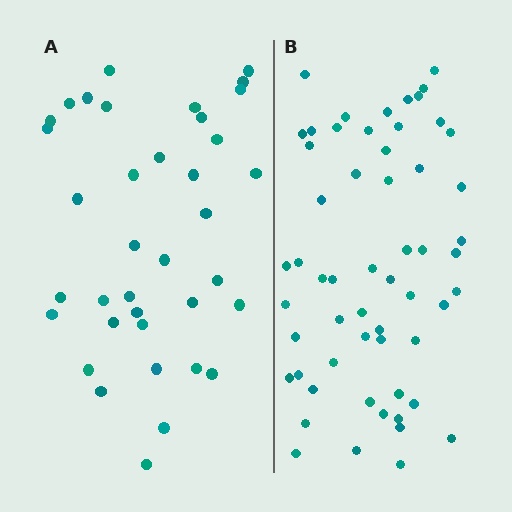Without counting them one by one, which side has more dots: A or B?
Region B (the right region) has more dots.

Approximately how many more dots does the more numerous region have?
Region B has approximately 20 more dots than region A.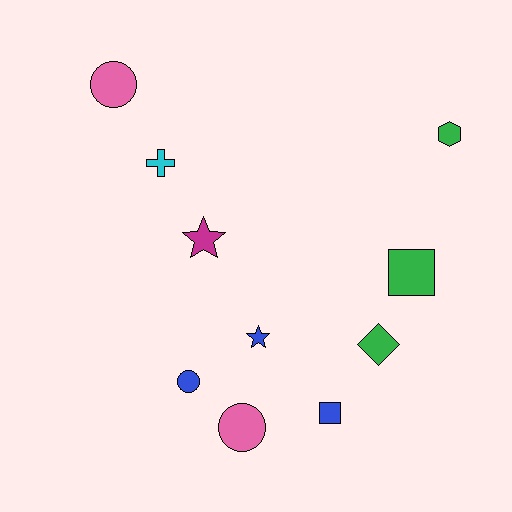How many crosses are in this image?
There is 1 cross.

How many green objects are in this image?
There are 3 green objects.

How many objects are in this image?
There are 10 objects.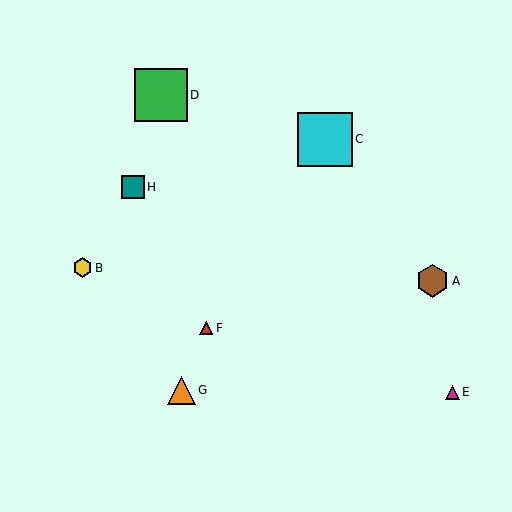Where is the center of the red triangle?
The center of the red triangle is at (206, 328).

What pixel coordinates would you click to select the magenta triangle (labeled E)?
Click at (452, 392) to select the magenta triangle E.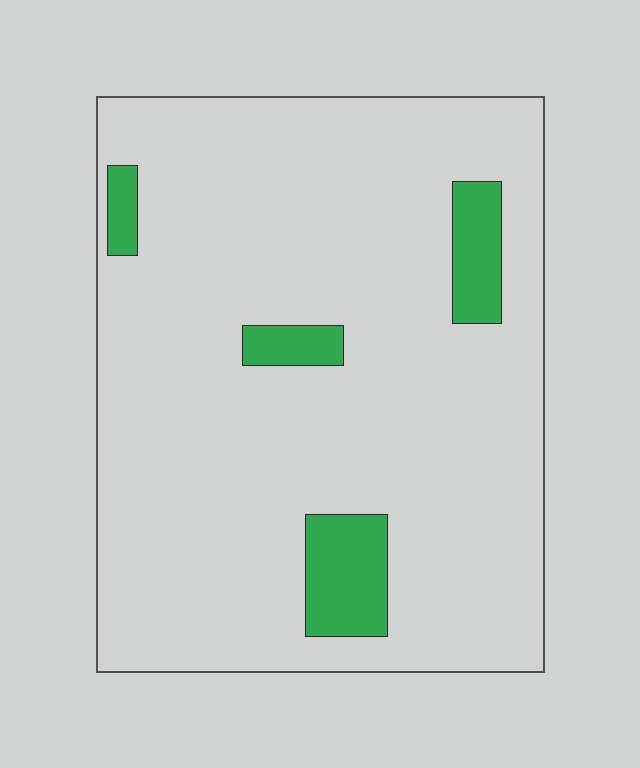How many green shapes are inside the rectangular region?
4.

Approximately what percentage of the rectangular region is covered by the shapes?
Approximately 10%.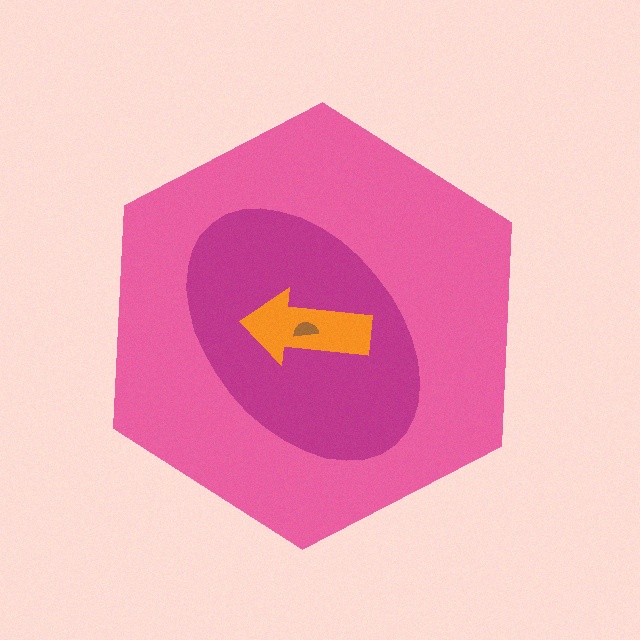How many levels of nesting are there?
4.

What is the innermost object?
The brown semicircle.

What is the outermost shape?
The pink hexagon.